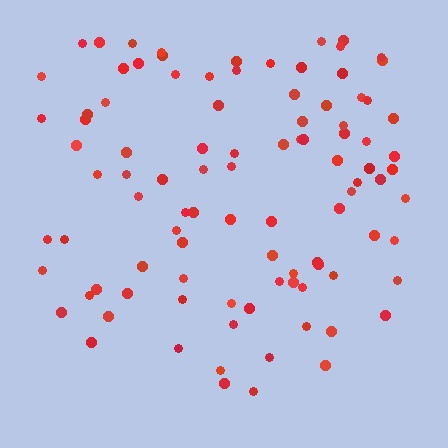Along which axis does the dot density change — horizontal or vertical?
Vertical.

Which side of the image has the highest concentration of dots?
The top.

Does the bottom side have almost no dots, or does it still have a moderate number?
Still a moderate number, just noticeably fewer than the top.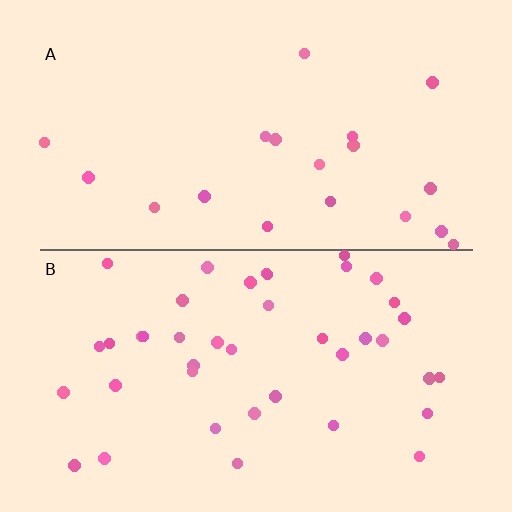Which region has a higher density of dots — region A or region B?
B (the bottom).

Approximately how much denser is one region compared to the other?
Approximately 2.1× — region B over region A.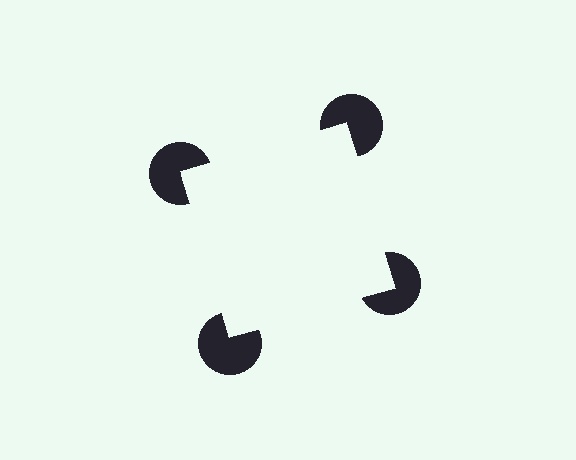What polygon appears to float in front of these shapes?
An illusory square — its edges are inferred from the aligned wedge cuts in the pac-man discs, not physically drawn.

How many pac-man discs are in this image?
There are 4 — one at each vertex of the illusory square.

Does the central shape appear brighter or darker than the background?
It typically appears slightly brighter than the background, even though no actual brightness change is drawn.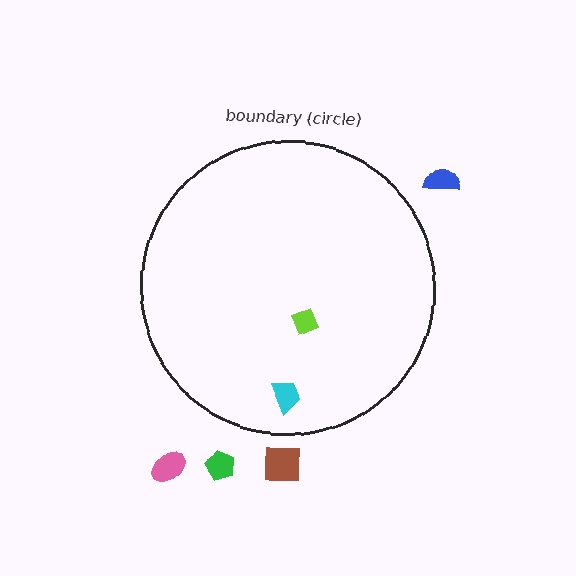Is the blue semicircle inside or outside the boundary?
Outside.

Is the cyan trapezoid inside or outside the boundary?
Inside.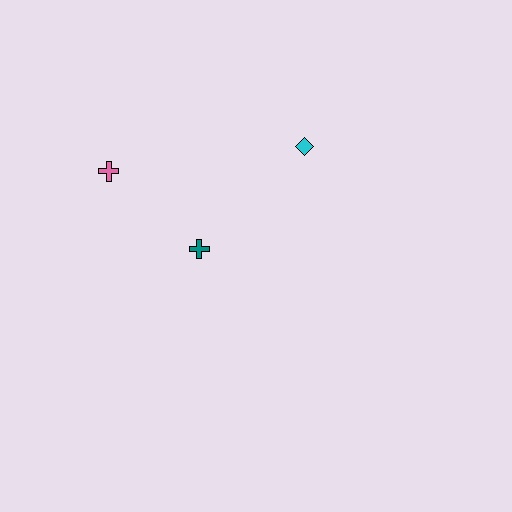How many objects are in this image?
There are 3 objects.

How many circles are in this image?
There are no circles.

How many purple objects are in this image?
There are no purple objects.